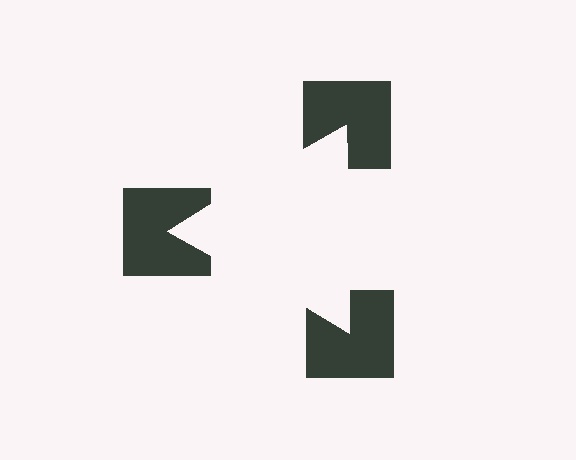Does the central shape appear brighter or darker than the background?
It typically appears slightly brighter than the background, even though no actual brightness change is drawn.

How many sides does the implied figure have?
3 sides.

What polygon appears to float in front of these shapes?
An illusory triangle — its edges are inferred from the aligned wedge cuts in the notched squares, not physically drawn.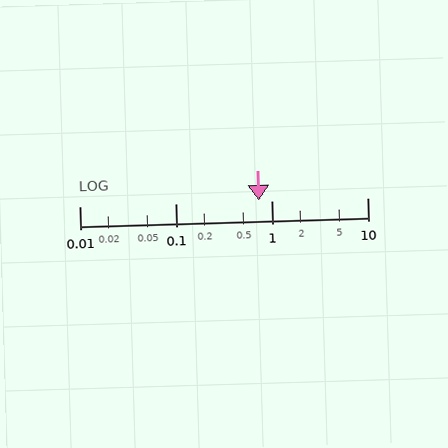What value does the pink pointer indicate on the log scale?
The pointer indicates approximately 0.74.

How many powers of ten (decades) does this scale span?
The scale spans 3 decades, from 0.01 to 10.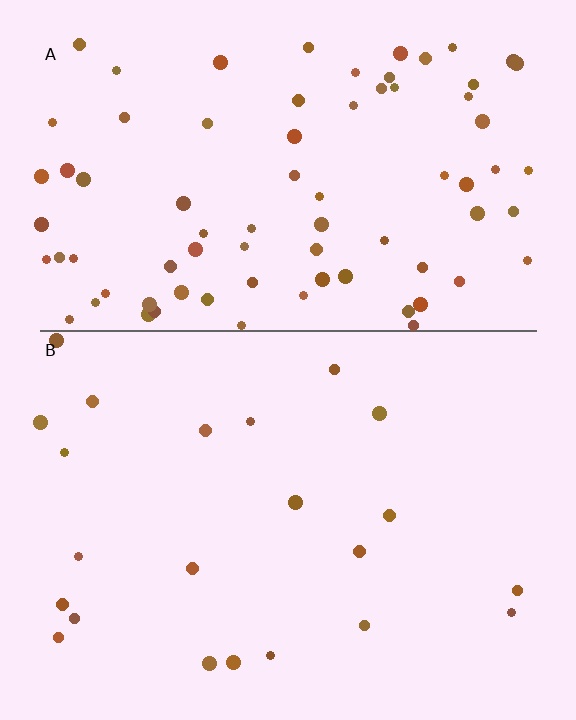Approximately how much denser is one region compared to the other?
Approximately 3.6× — region A over region B.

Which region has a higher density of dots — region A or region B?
A (the top).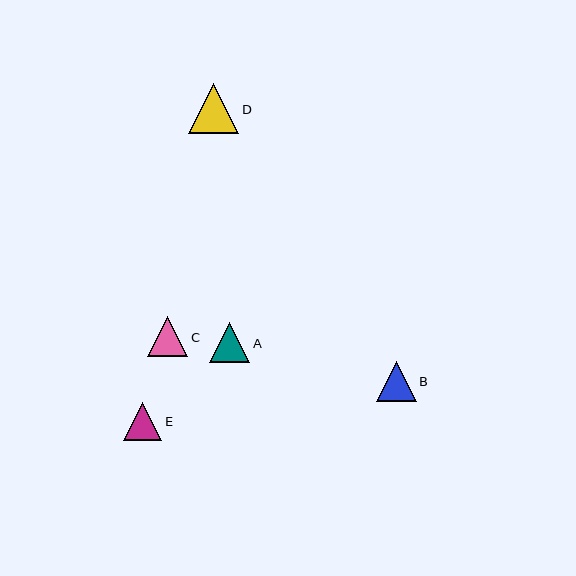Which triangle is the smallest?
Triangle E is the smallest with a size of approximately 38 pixels.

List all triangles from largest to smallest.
From largest to smallest: D, A, B, C, E.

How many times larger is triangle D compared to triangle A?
Triangle D is approximately 1.2 times the size of triangle A.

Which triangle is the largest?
Triangle D is the largest with a size of approximately 50 pixels.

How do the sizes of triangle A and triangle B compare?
Triangle A and triangle B are approximately the same size.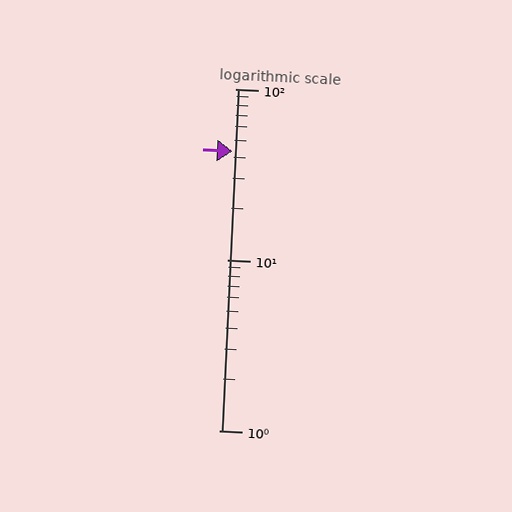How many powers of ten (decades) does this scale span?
The scale spans 2 decades, from 1 to 100.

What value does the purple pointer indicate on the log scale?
The pointer indicates approximately 43.